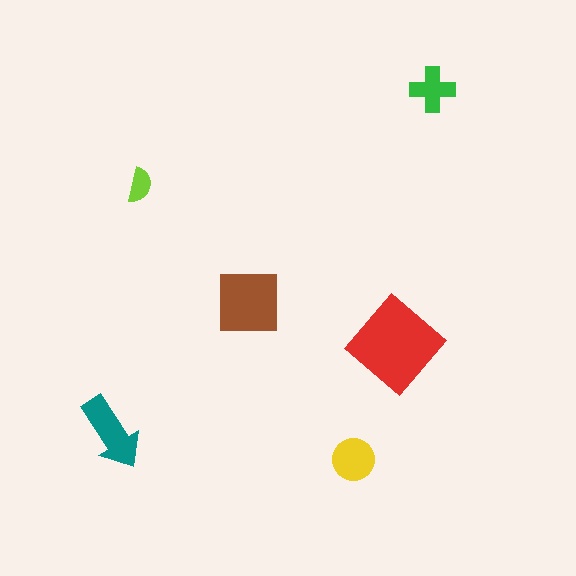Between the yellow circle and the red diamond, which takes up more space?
The red diamond.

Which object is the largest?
The red diamond.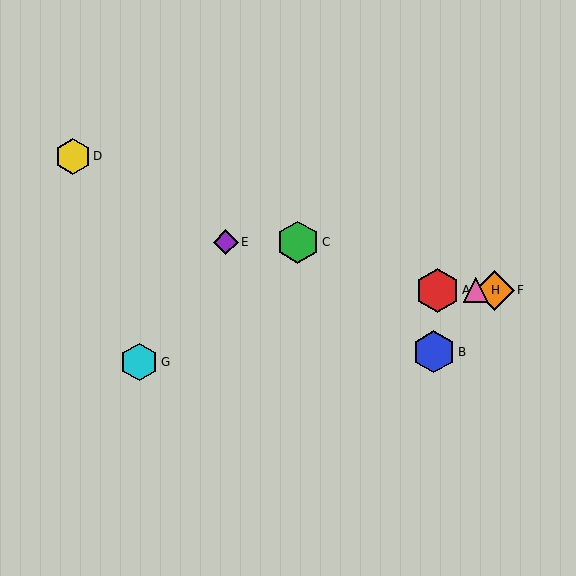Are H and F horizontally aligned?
Yes, both are at y≈290.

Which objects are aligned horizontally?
Objects A, F, H are aligned horizontally.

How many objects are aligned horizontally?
3 objects (A, F, H) are aligned horizontally.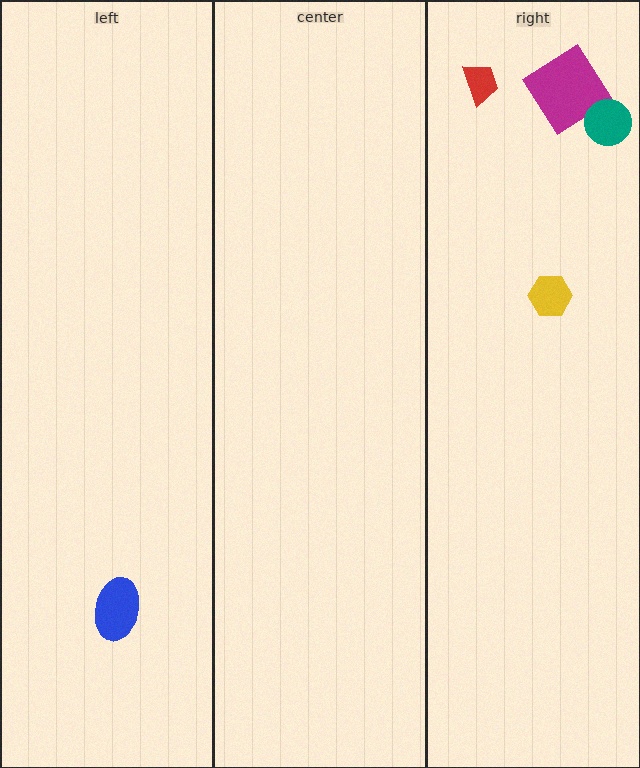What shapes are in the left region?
The blue ellipse.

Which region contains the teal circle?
The right region.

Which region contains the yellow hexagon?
The right region.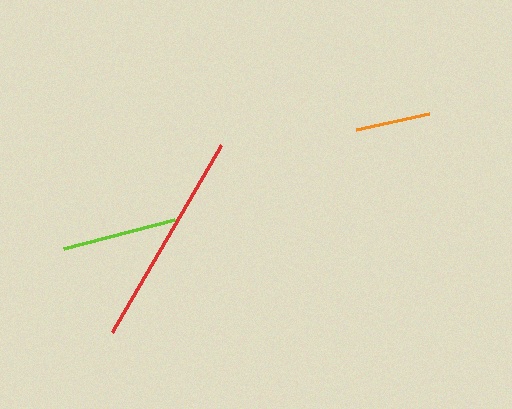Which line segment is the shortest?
The orange line is the shortest at approximately 75 pixels.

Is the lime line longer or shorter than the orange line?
The lime line is longer than the orange line.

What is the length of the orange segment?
The orange segment is approximately 75 pixels long.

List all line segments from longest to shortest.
From longest to shortest: red, lime, orange.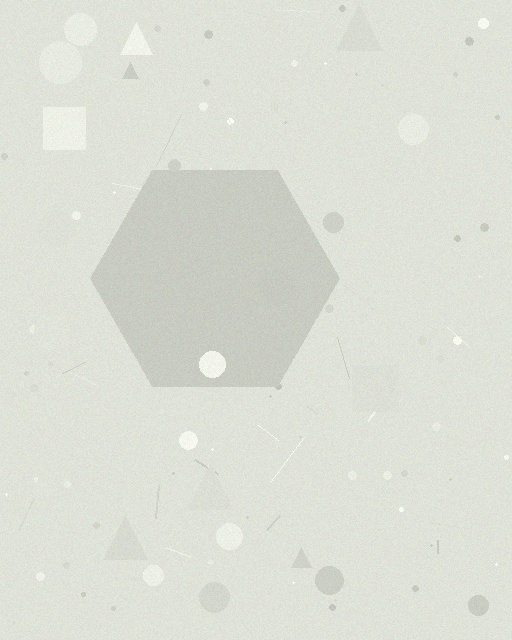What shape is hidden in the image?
A hexagon is hidden in the image.